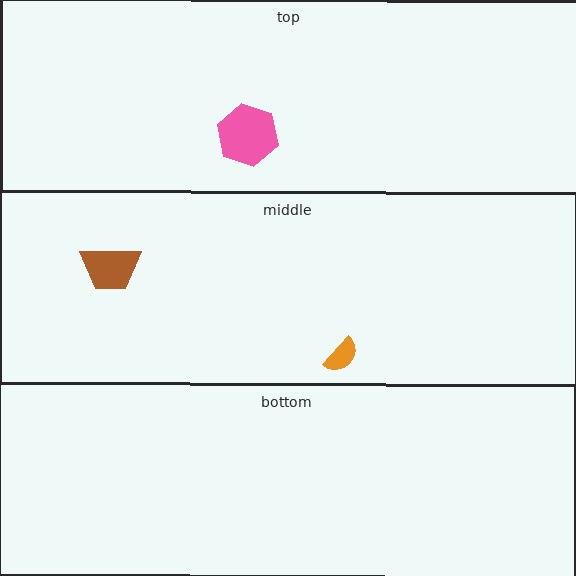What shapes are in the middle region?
The brown trapezoid, the orange semicircle.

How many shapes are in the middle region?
2.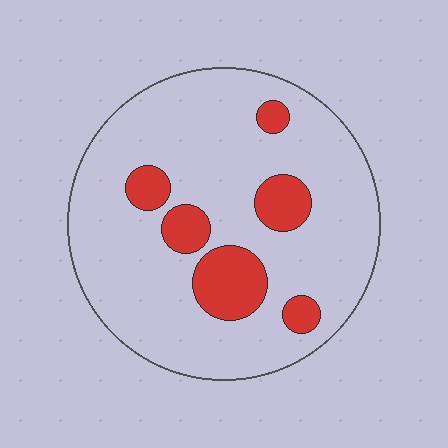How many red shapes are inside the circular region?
6.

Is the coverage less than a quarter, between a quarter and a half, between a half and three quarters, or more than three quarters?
Less than a quarter.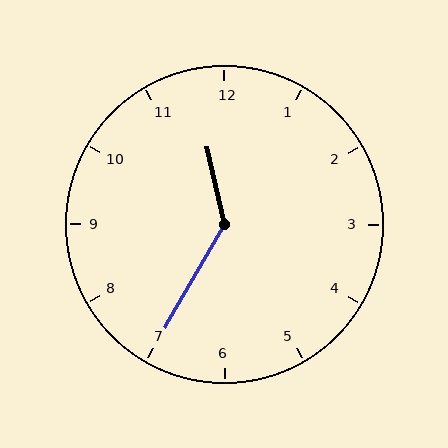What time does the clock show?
11:35.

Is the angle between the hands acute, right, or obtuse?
It is obtuse.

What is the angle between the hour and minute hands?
Approximately 138 degrees.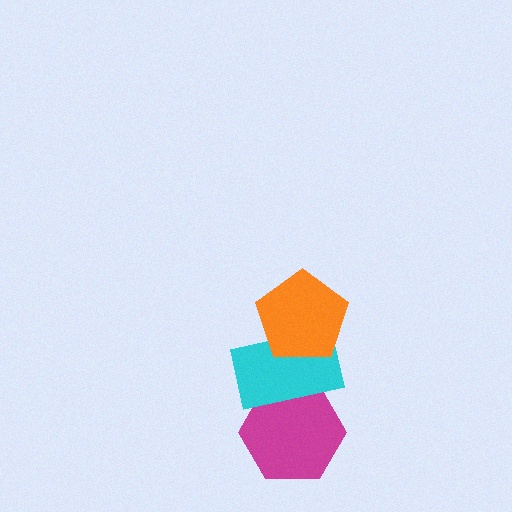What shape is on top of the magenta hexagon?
The cyan rectangle is on top of the magenta hexagon.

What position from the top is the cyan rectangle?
The cyan rectangle is 2nd from the top.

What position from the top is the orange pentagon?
The orange pentagon is 1st from the top.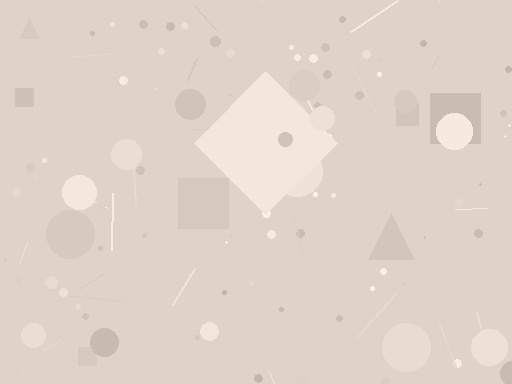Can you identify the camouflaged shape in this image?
The camouflaged shape is a diamond.